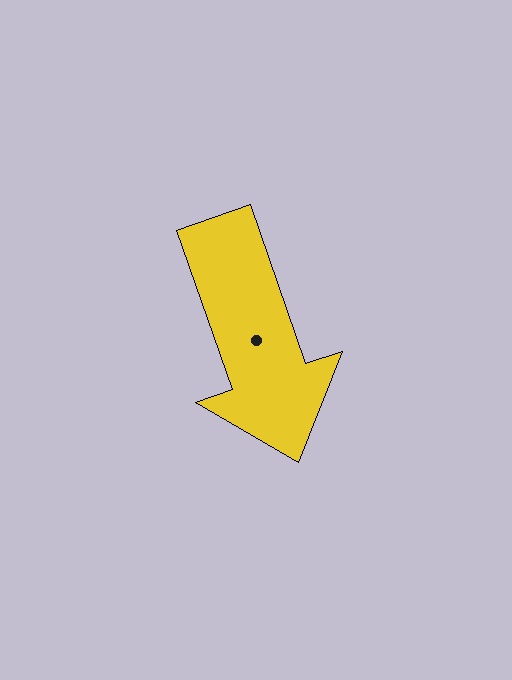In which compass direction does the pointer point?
South.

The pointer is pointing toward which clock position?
Roughly 5 o'clock.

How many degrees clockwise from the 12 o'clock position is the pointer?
Approximately 161 degrees.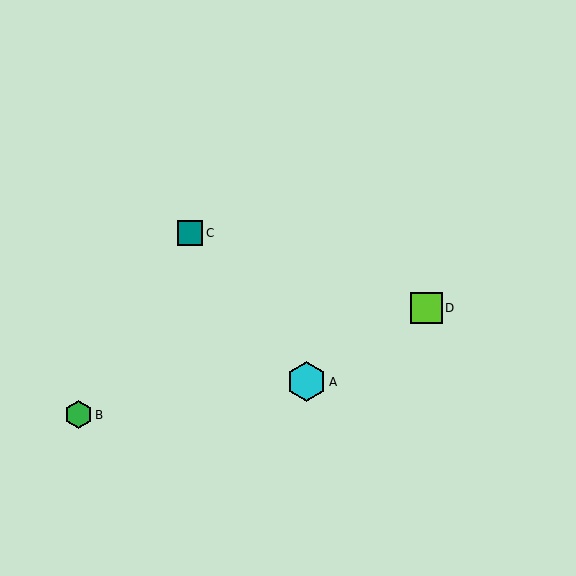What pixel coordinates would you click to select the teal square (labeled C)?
Click at (190, 233) to select the teal square C.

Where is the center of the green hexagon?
The center of the green hexagon is at (78, 415).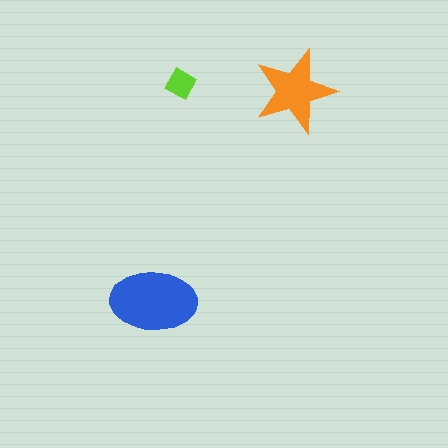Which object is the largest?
The blue ellipse.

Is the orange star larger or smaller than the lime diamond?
Larger.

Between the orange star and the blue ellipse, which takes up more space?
The blue ellipse.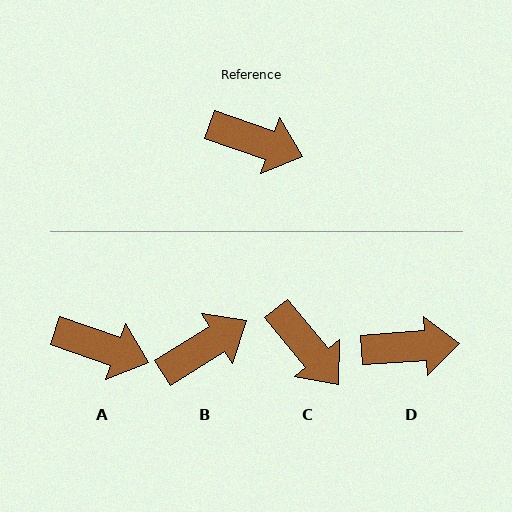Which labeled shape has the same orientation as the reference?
A.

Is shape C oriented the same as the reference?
No, it is off by about 32 degrees.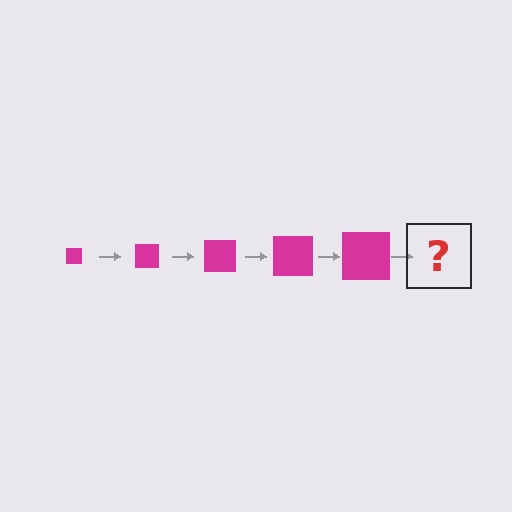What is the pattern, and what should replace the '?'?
The pattern is that the square gets progressively larger each step. The '?' should be a magenta square, larger than the previous one.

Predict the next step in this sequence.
The next step is a magenta square, larger than the previous one.